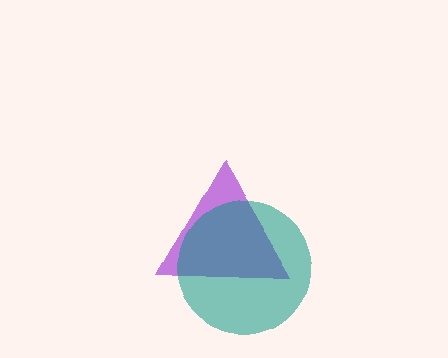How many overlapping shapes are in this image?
There are 2 overlapping shapes in the image.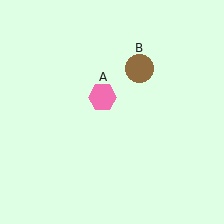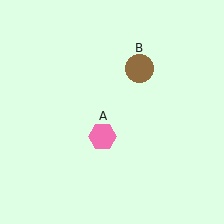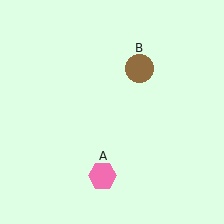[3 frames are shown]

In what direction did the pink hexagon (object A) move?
The pink hexagon (object A) moved down.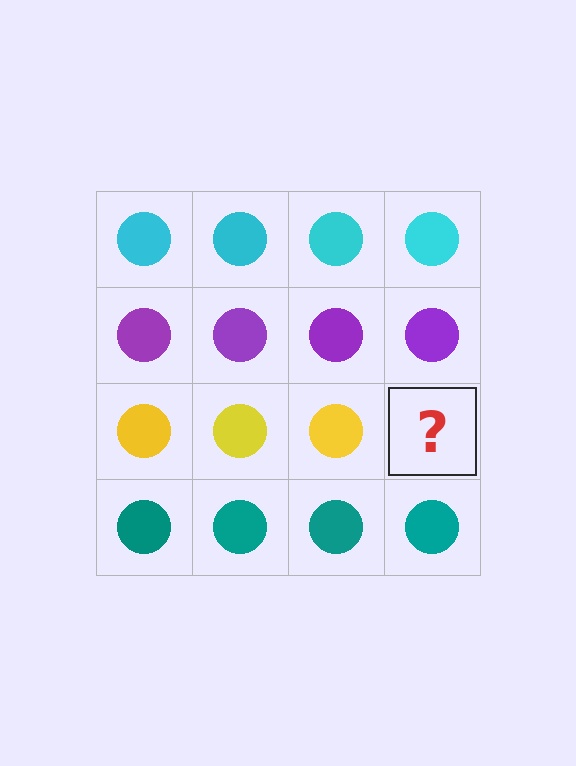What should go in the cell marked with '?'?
The missing cell should contain a yellow circle.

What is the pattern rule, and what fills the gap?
The rule is that each row has a consistent color. The gap should be filled with a yellow circle.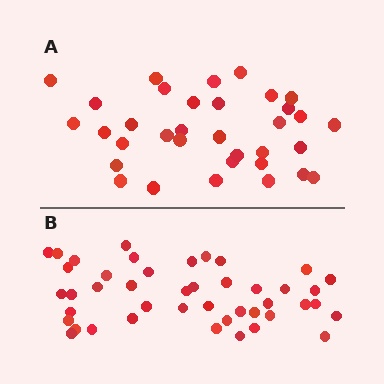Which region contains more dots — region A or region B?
Region B (the bottom region) has more dots.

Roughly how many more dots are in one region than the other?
Region B has roughly 10 or so more dots than region A.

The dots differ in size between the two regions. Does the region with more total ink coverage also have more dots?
No. Region A has more total ink coverage because its dots are larger, but region B actually contains more individual dots. Total area can be misleading — the number of items is what matters here.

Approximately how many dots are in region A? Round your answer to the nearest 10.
About 30 dots. (The exact count is 34, which rounds to 30.)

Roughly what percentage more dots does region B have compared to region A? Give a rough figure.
About 30% more.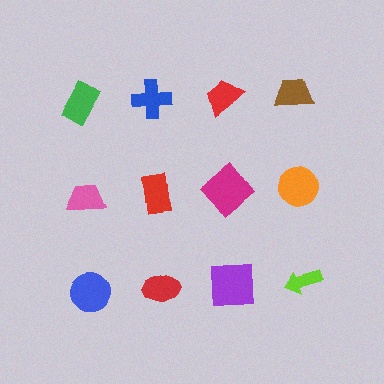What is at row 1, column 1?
A green rectangle.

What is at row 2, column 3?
A magenta diamond.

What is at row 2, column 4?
An orange circle.